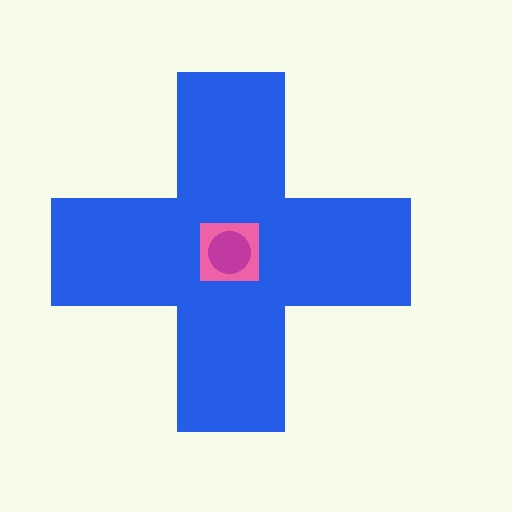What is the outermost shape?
The blue cross.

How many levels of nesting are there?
3.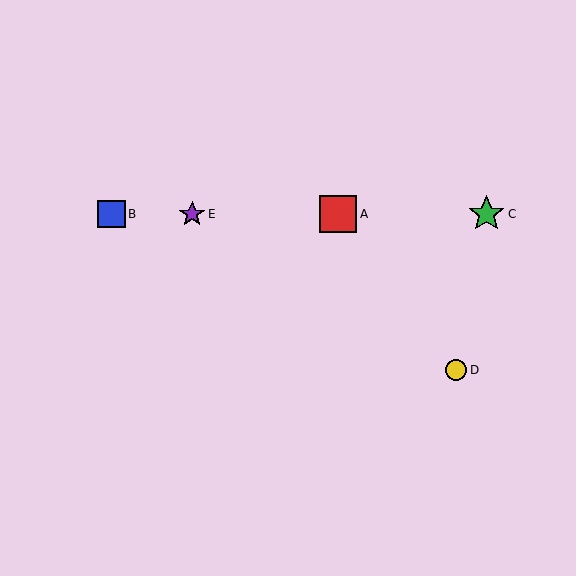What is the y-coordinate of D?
Object D is at y≈370.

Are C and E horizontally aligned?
Yes, both are at y≈214.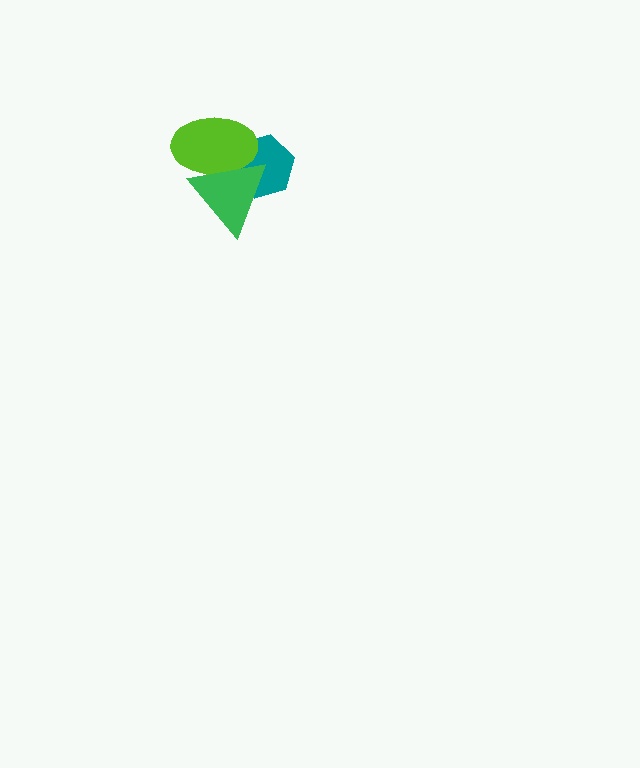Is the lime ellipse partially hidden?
Yes, it is partially covered by another shape.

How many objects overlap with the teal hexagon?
2 objects overlap with the teal hexagon.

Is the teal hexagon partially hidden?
Yes, it is partially covered by another shape.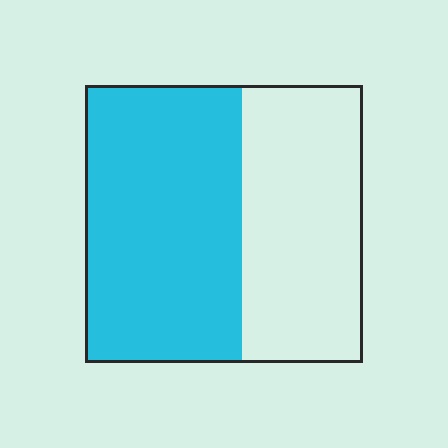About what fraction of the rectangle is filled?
About three fifths (3/5).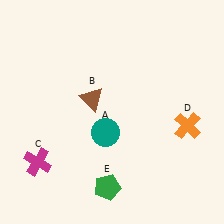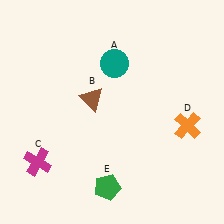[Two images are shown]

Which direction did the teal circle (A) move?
The teal circle (A) moved up.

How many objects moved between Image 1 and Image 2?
1 object moved between the two images.